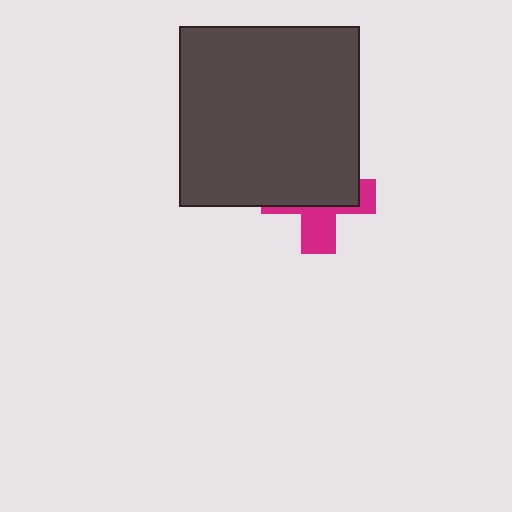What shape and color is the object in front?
The object in front is a dark gray square.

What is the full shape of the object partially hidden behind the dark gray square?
The partially hidden object is a magenta cross.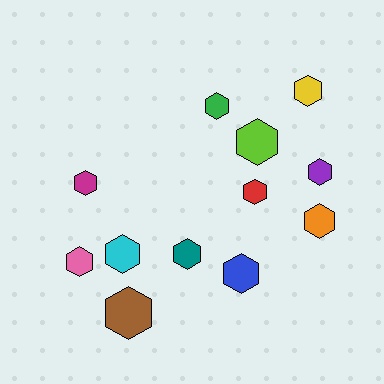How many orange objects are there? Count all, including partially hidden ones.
There is 1 orange object.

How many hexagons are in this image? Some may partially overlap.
There are 12 hexagons.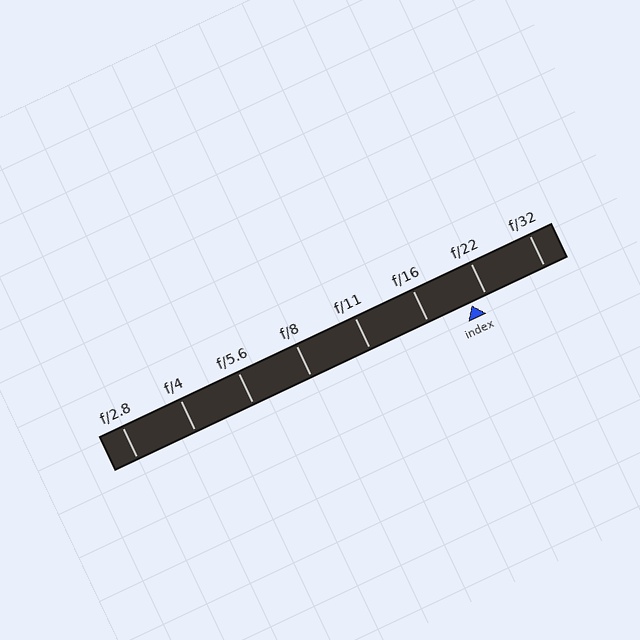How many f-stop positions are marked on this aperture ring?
There are 8 f-stop positions marked.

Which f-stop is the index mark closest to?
The index mark is closest to f/22.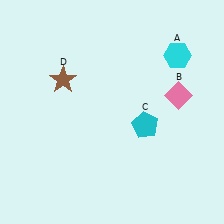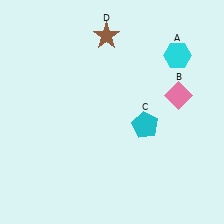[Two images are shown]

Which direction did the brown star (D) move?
The brown star (D) moved up.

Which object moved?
The brown star (D) moved up.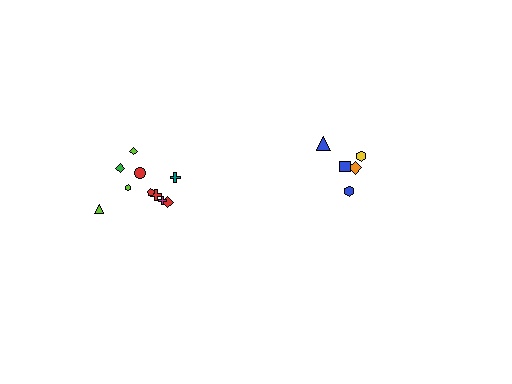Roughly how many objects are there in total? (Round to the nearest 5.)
Roughly 15 objects in total.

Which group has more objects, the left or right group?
The left group.